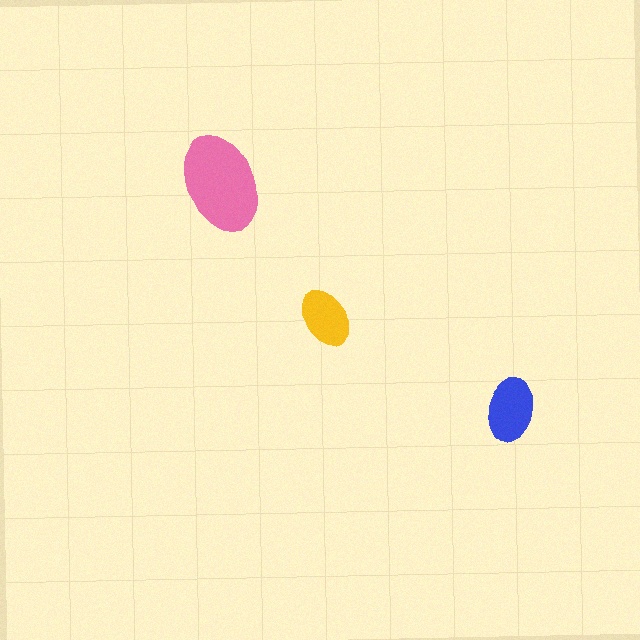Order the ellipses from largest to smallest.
the pink one, the blue one, the yellow one.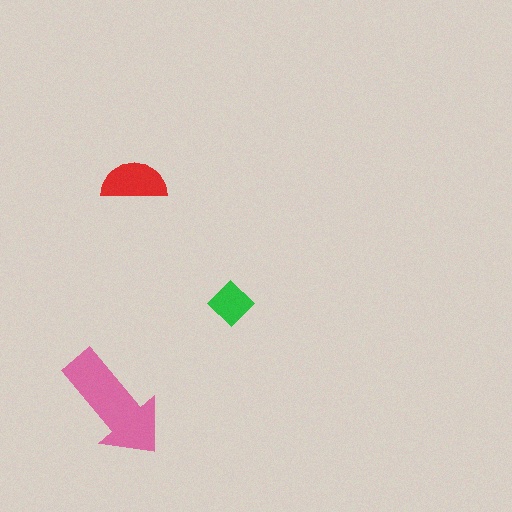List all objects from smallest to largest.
The green diamond, the red semicircle, the pink arrow.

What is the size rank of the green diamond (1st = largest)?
3rd.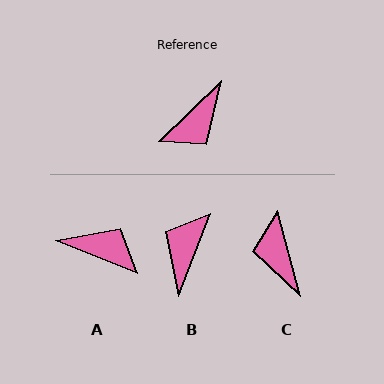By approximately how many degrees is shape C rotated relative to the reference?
Approximately 119 degrees clockwise.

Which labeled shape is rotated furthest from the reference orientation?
B, about 155 degrees away.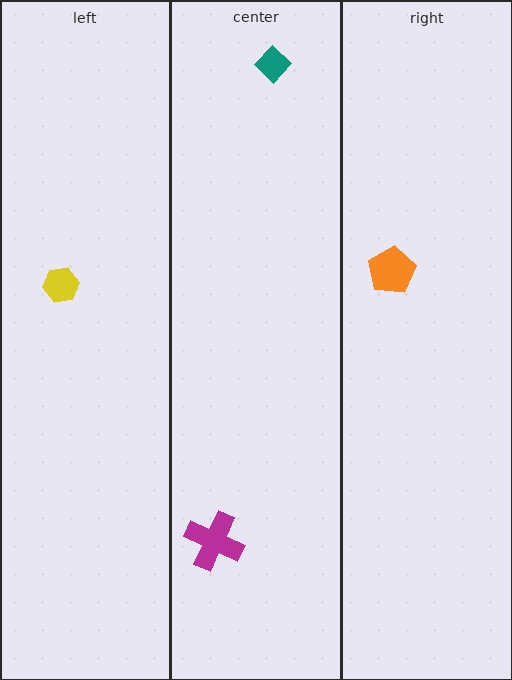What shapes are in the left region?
The yellow hexagon.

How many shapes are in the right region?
1.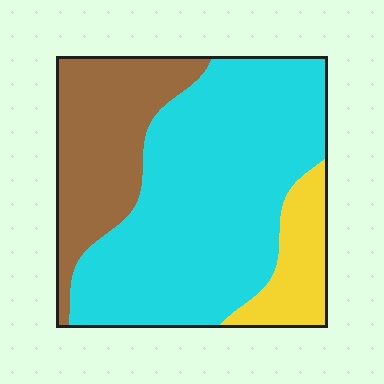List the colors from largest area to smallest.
From largest to smallest: cyan, brown, yellow.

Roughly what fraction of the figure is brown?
Brown takes up about one quarter (1/4) of the figure.